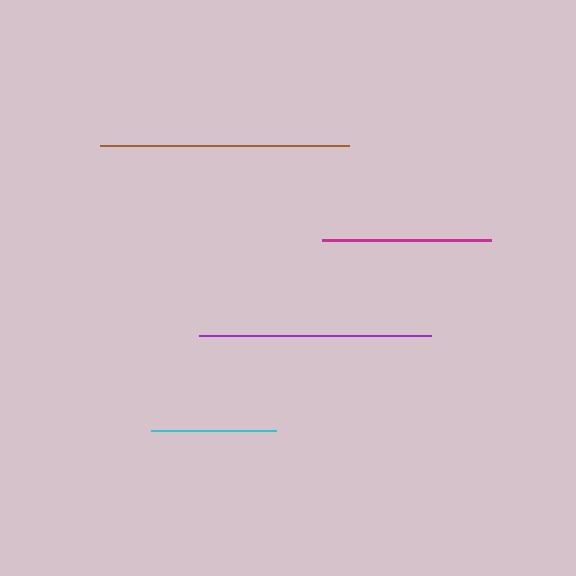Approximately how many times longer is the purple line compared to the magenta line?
The purple line is approximately 1.4 times the length of the magenta line.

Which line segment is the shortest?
The cyan line is the shortest at approximately 125 pixels.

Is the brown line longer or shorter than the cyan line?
The brown line is longer than the cyan line.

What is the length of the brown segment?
The brown segment is approximately 249 pixels long.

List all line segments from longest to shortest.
From longest to shortest: brown, purple, magenta, cyan.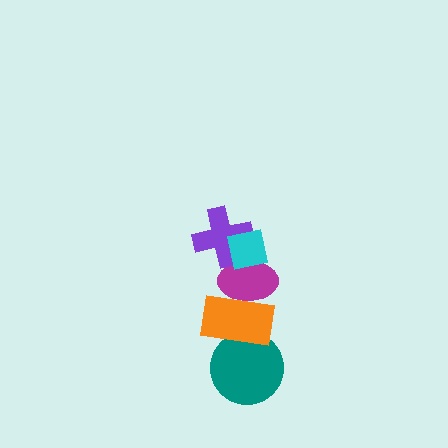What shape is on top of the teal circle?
The orange rectangle is on top of the teal circle.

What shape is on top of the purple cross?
The cyan square is on top of the purple cross.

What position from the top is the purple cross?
The purple cross is 2nd from the top.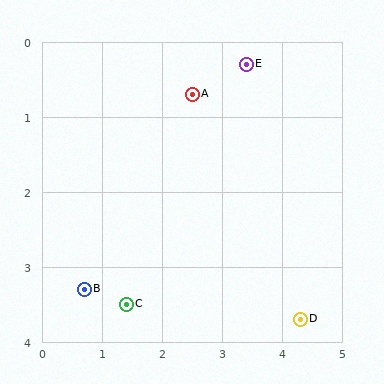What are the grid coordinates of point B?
Point B is at approximately (0.7, 3.3).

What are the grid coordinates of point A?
Point A is at approximately (2.5, 0.7).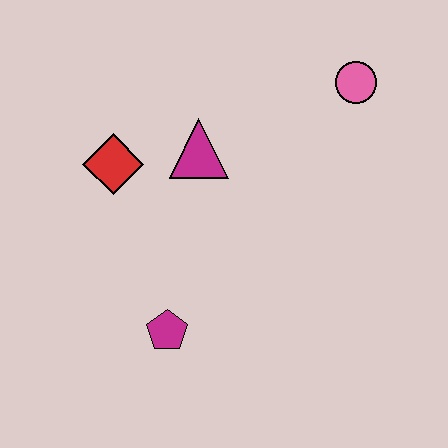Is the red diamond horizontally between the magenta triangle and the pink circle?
No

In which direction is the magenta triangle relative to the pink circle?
The magenta triangle is to the left of the pink circle.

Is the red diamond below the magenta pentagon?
No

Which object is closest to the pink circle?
The magenta triangle is closest to the pink circle.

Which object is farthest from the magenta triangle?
The magenta pentagon is farthest from the magenta triangle.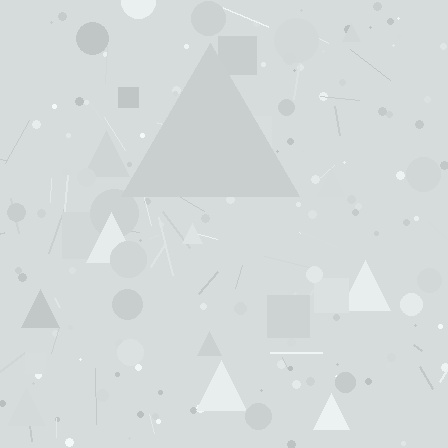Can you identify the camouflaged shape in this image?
The camouflaged shape is a triangle.